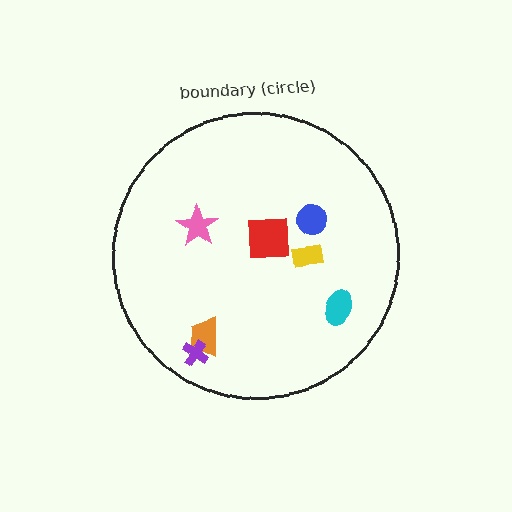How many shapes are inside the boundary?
7 inside, 0 outside.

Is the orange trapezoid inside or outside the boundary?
Inside.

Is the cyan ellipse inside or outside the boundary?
Inside.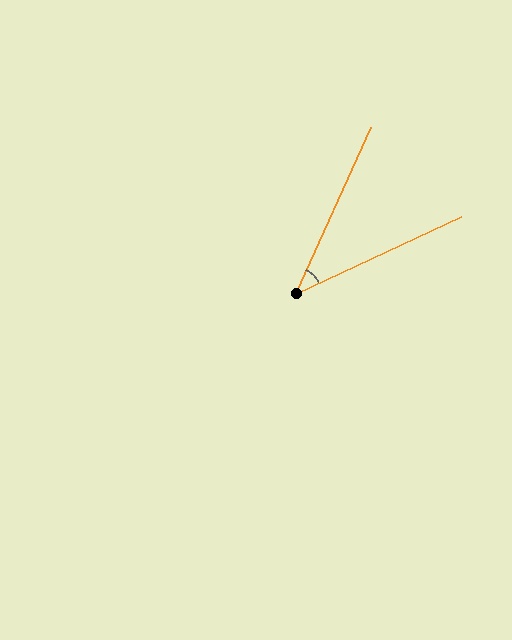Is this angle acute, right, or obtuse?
It is acute.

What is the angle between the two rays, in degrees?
Approximately 41 degrees.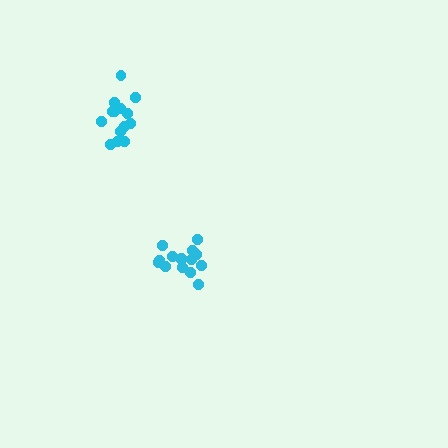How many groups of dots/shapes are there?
There are 2 groups.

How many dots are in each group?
Group 1: 15 dots, Group 2: 14 dots (29 total).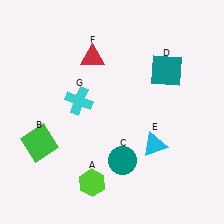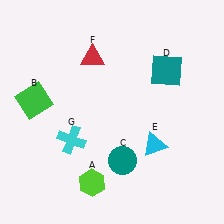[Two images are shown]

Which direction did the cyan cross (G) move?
The cyan cross (G) moved down.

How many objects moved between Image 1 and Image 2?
2 objects moved between the two images.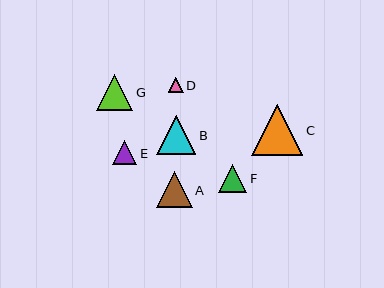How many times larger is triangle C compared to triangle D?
Triangle C is approximately 3.4 times the size of triangle D.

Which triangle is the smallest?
Triangle D is the smallest with a size of approximately 15 pixels.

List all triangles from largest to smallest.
From largest to smallest: C, B, G, A, F, E, D.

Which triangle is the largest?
Triangle C is the largest with a size of approximately 52 pixels.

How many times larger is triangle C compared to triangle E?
Triangle C is approximately 2.1 times the size of triangle E.